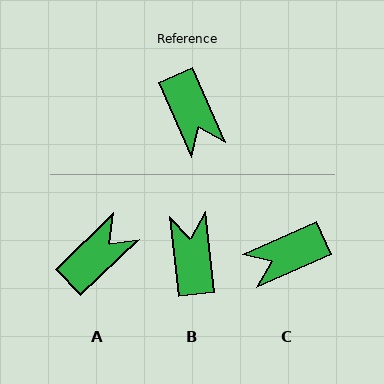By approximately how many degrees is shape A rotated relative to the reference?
Approximately 110 degrees counter-clockwise.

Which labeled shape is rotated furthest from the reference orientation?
B, about 163 degrees away.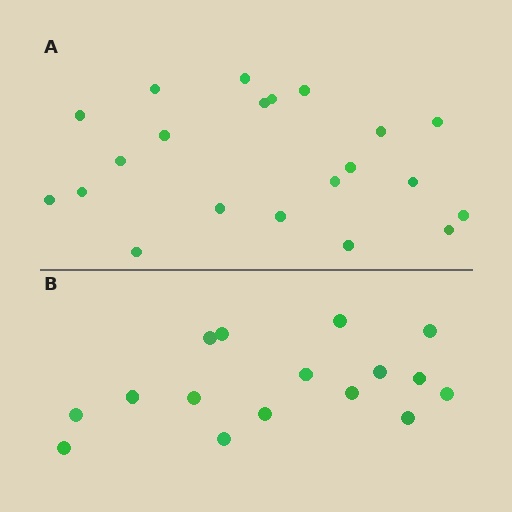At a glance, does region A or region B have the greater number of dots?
Region A (the top region) has more dots.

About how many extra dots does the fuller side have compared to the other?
Region A has about 5 more dots than region B.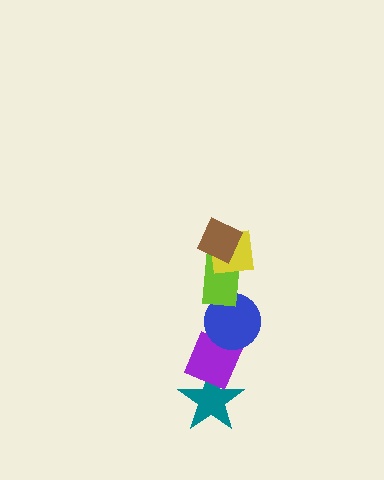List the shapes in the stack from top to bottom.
From top to bottom: the brown diamond, the yellow square, the lime rectangle, the blue circle, the purple diamond, the teal star.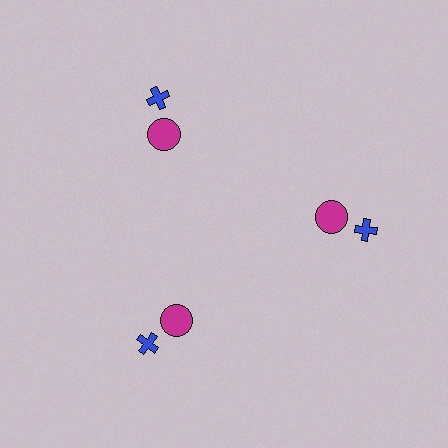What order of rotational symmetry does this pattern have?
This pattern has 3-fold rotational symmetry.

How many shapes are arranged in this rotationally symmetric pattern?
There are 6 shapes, arranged in 3 groups of 2.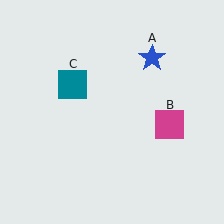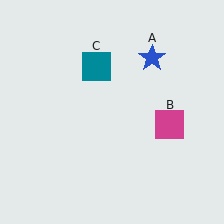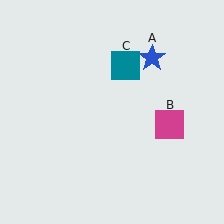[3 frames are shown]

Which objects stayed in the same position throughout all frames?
Blue star (object A) and magenta square (object B) remained stationary.